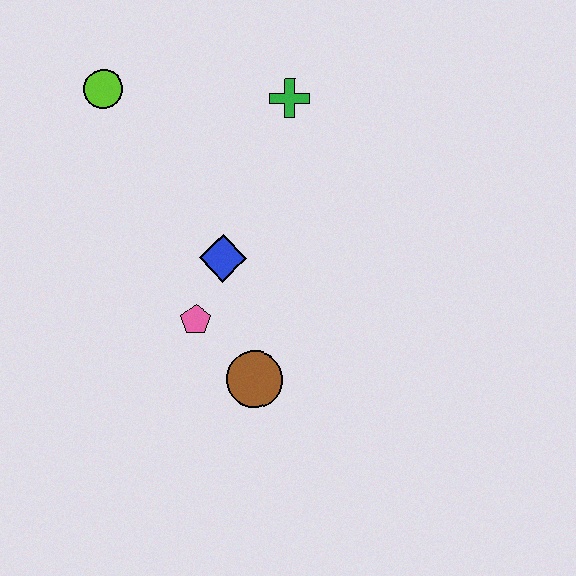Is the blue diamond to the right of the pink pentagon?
Yes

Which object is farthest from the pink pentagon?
The lime circle is farthest from the pink pentagon.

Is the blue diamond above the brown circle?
Yes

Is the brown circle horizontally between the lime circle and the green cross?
Yes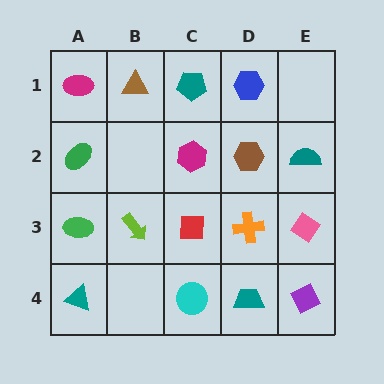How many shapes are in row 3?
5 shapes.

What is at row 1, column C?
A teal pentagon.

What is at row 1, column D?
A blue hexagon.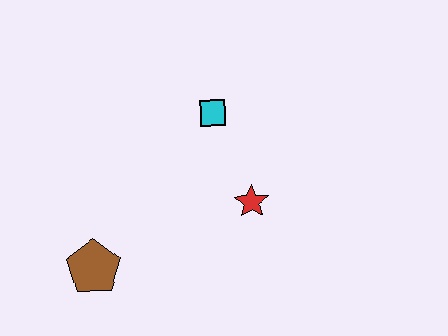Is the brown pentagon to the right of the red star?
No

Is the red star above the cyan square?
No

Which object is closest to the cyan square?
The red star is closest to the cyan square.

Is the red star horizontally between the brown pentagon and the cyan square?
No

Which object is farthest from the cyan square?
The brown pentagon is farthest from the cyan square.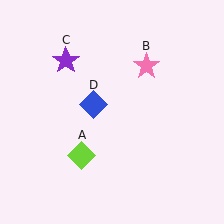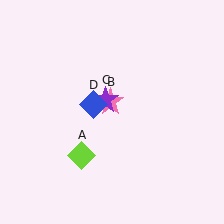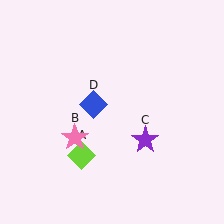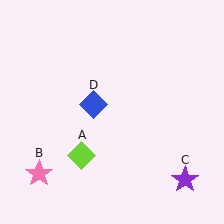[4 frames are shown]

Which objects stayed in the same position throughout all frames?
Lime diamond (object A) and blue diamond (object D) remained stationary.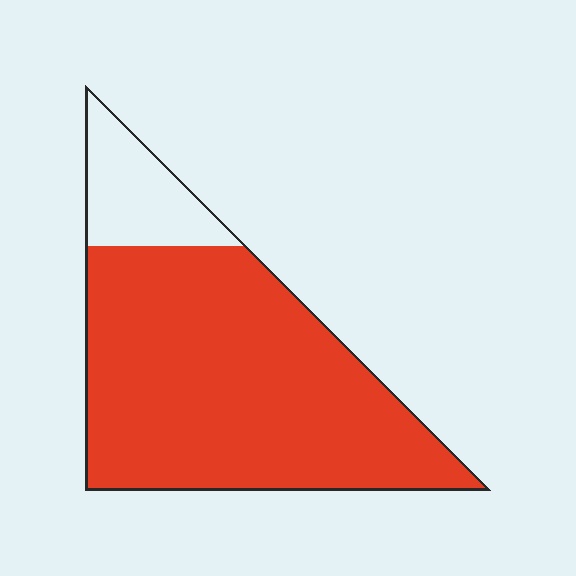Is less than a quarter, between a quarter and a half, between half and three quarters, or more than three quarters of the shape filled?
More than three quarters.